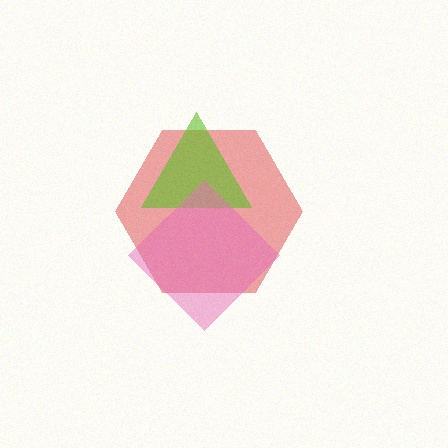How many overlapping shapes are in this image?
There are 3 overlapping shapes in the image.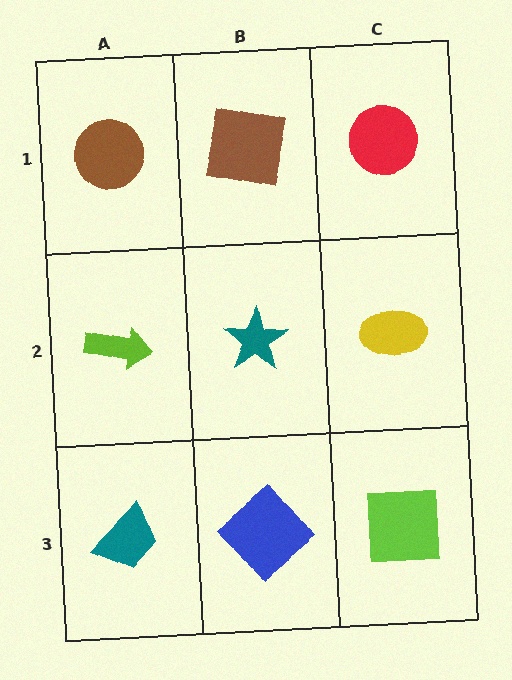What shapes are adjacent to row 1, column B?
A teal star (row 2, column B), a brown circle (row 1, column A), a red circle (row 1, column C).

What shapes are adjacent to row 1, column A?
A lime arrow (row 2, column A), a brown square (row 1, column B).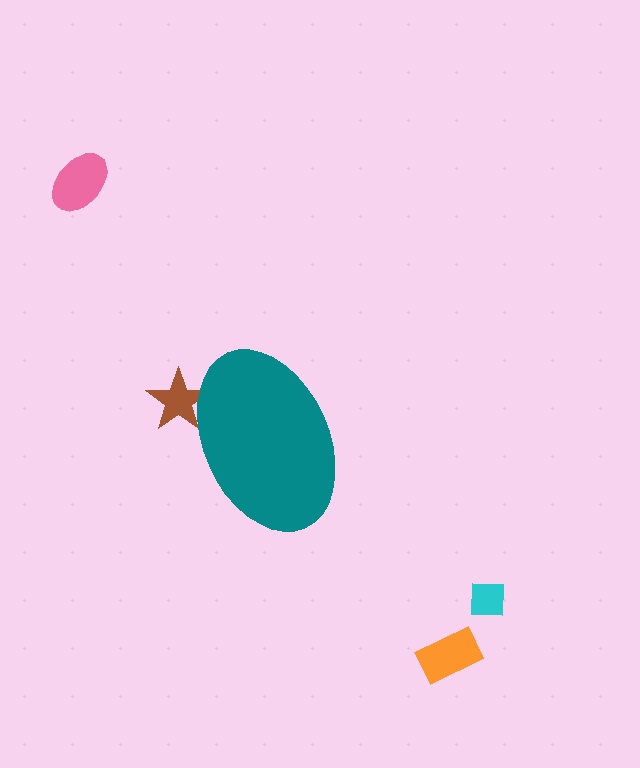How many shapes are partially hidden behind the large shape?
1 shape is partially hidden.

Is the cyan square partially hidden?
No, the cyan square is fully visible.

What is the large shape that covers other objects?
A teal ellipse.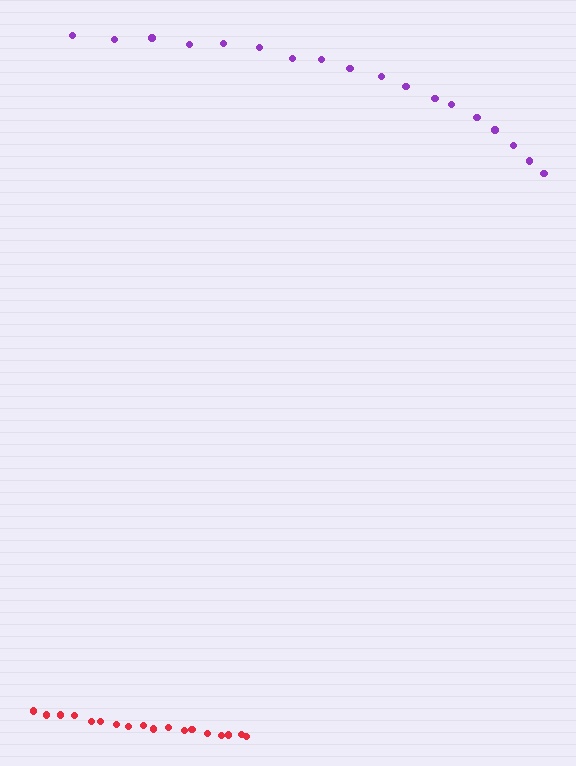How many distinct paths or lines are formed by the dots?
There are 2 distinct paths.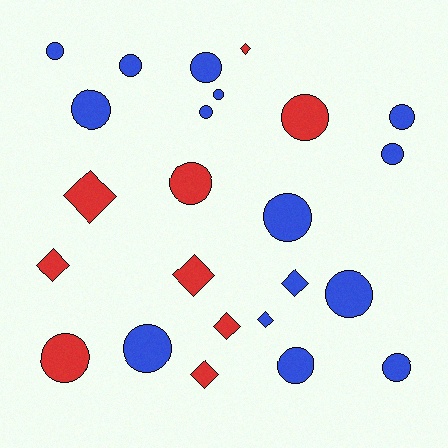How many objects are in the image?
There are 24 objects.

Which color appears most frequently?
Blue, with 15 objects.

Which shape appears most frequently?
Circle, with 16 objects.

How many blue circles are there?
There are 13 blue circles.